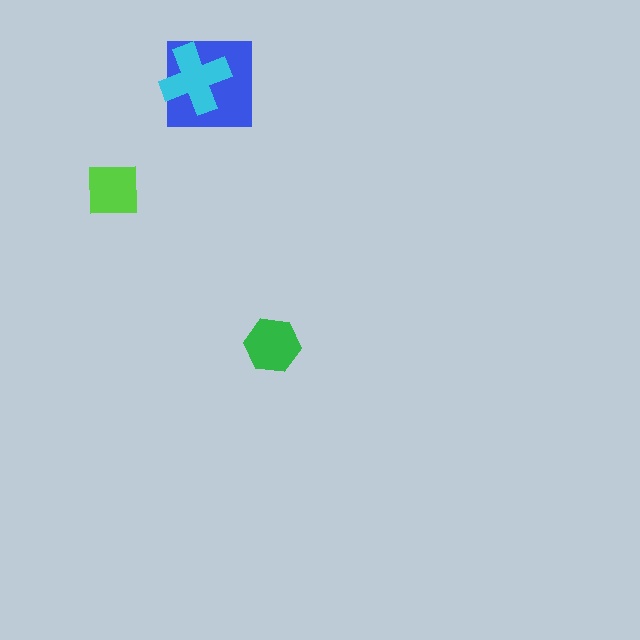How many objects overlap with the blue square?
1 object overlaps with the blue square.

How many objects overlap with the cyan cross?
1 object overlaps with the cyan cross.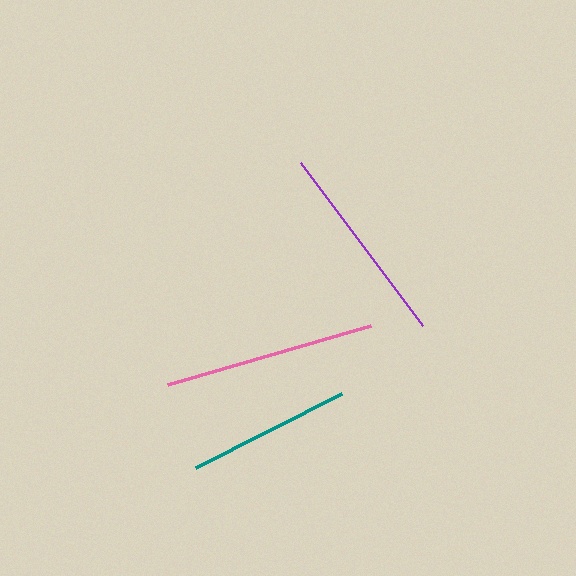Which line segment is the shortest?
The teal line is the shortest at approximately 164 pixels.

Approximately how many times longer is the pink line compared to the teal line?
The pink line is approximately 1.3 times the length of the teal line.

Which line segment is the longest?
The pink line is the longest at approximately 211 pixels.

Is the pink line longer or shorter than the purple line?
The pink line is longer than the purple line.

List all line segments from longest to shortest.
From longest to shortest: pink, purple, teal.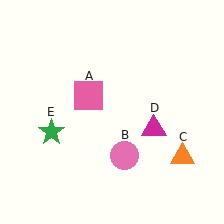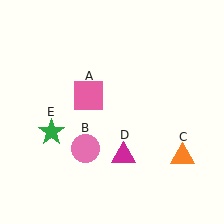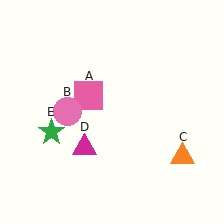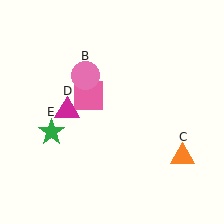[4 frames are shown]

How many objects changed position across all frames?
2 objects changed position: pink circle (object B), magenta triangle (object D).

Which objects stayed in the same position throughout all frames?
Pink square (object A) and orange triangle (object C) and green star (object E) remained stationary.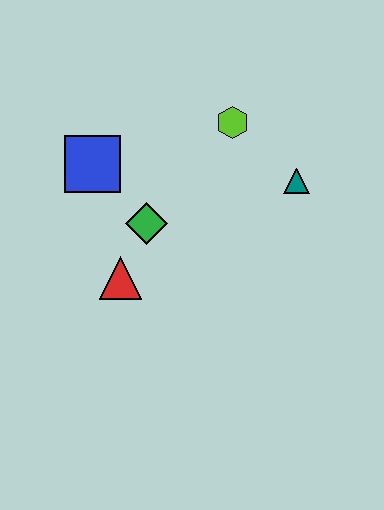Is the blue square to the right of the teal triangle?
No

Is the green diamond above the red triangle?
Yes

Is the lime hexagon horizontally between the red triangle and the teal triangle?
Yes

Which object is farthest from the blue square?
The teal triangle is farthest from the blue square.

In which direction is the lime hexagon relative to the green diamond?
The lime hexagon is above the green diamond.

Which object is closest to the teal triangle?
The lime hexagon is closest to the teal triangle.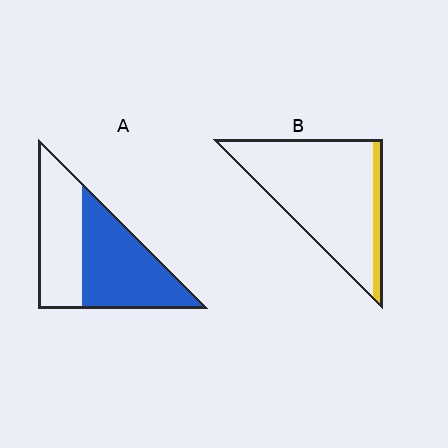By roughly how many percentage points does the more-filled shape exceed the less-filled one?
By roughly 45 percentage points (A over B).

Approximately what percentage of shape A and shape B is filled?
A is approximately 55% and B is approximately 10%.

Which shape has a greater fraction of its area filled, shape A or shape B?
Shape A.